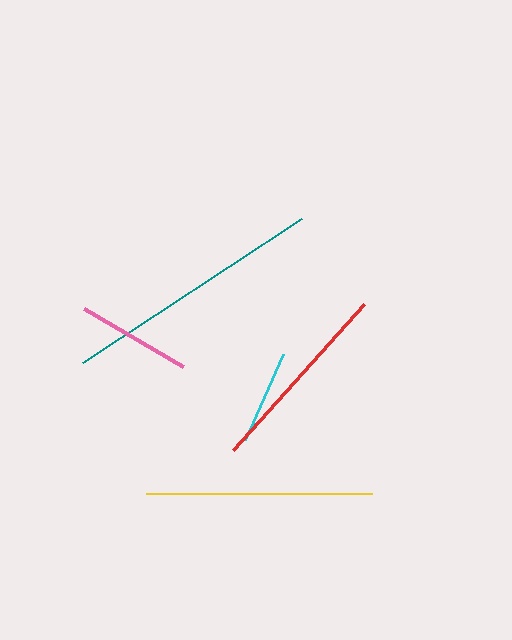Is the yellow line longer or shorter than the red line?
The yellow line is longer than the red line.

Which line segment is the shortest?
The cyan line is the shortest at approximately 95 pixels.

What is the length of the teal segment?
The teal segment is approximately 262 pixels long.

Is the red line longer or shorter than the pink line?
The red line is longer than the pink line.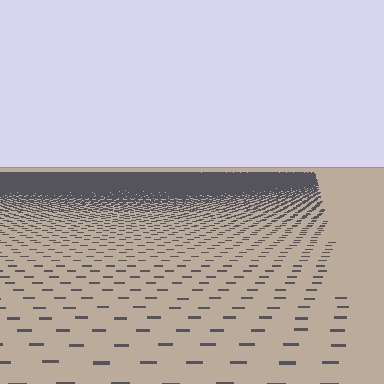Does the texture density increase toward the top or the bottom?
Density increases toward the top.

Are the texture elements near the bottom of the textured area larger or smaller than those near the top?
Larger. Near the bottom, elements are closer to the viewer and appear at a bigger on-screen size.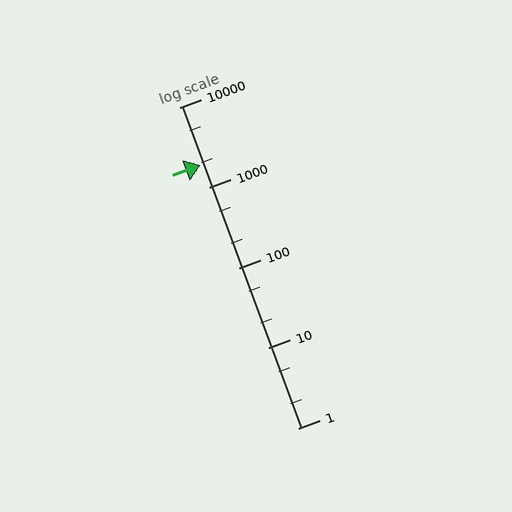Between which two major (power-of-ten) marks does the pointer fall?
The pointer is between 1000 and 10000.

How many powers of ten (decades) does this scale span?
The scale spans 4 decades, from 1 to 10000.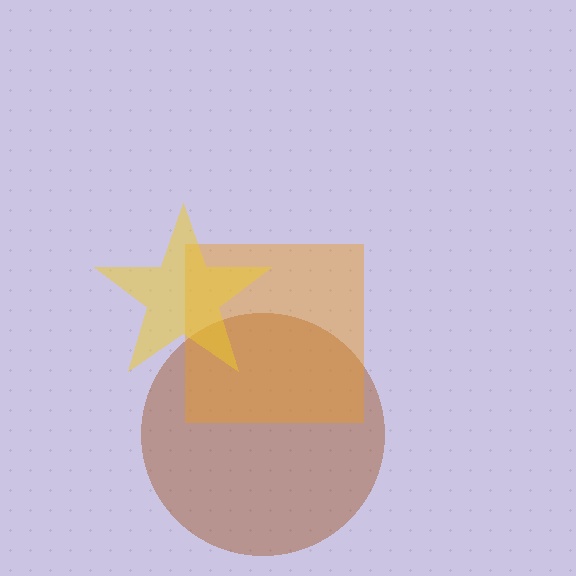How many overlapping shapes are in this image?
There are 3 overlapping shapes in the image.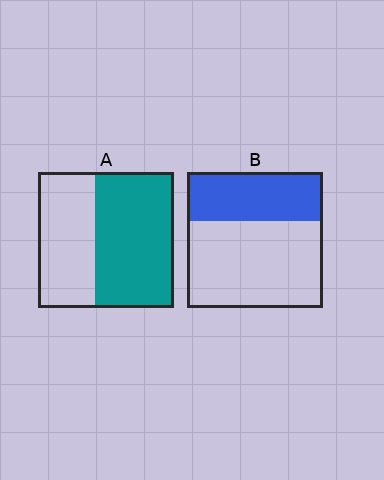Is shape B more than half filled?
No.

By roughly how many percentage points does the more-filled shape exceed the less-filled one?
By roughly 20 percentage points (A over B).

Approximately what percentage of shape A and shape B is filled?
A is approximately 60% and B is approximately 35%.